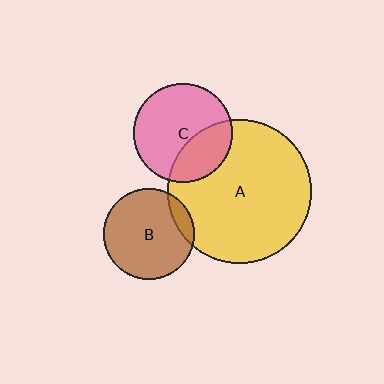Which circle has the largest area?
Circle A (yellow).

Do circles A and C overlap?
Yes.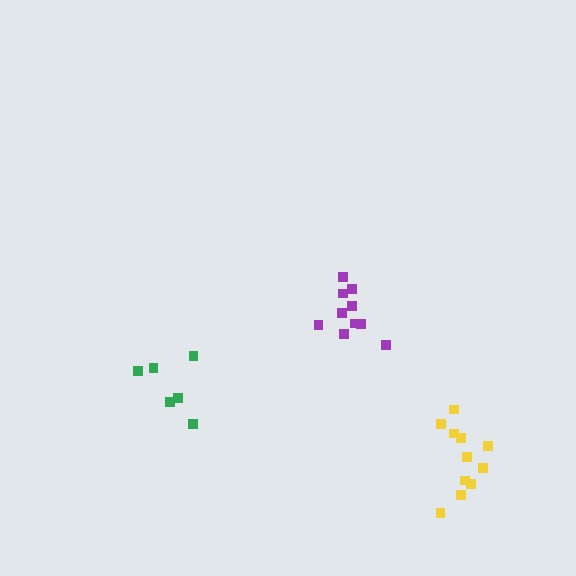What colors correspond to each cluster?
The clusters are colored: purple, yellow, green.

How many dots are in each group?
Group 1: 10 dots, Group 2: 11 dots, Group 3: 6 dots (27 total).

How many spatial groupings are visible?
There are 3 spatial groupings.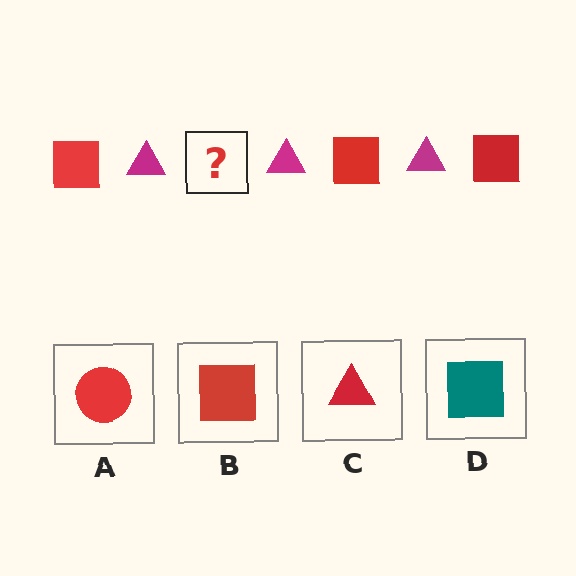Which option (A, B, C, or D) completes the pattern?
B.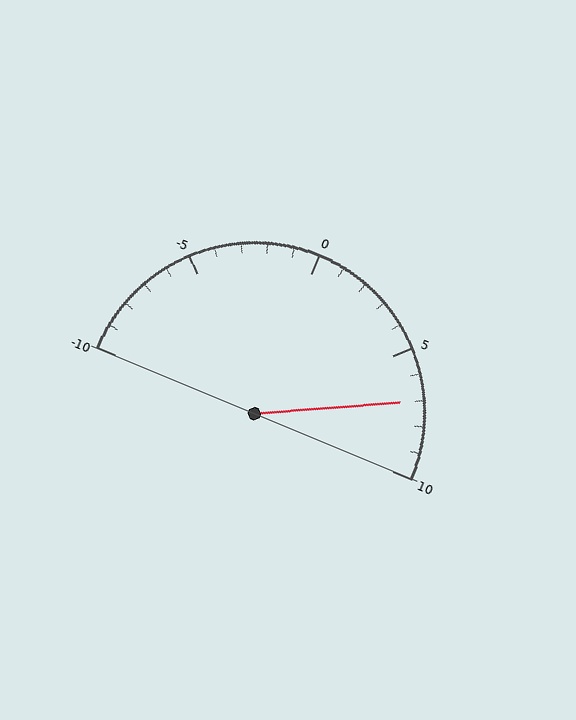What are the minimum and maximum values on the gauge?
The gauge ranges from -10 to 10.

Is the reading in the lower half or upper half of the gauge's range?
The reading is in the upper half of the range (-10 to 10).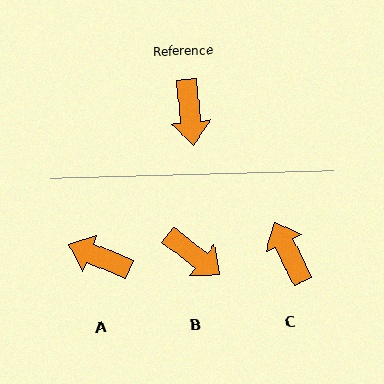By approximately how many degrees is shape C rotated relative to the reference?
Approximately 160 degrees clockwise.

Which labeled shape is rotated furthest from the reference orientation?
C, about 160 degrees away.